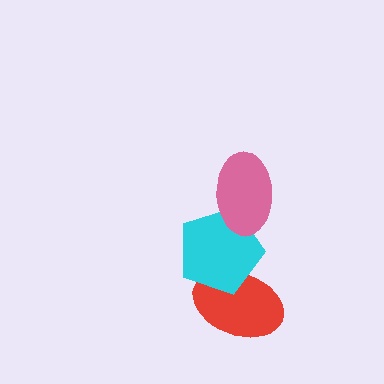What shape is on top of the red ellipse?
The cyan pentagon is on top of the red ellipse.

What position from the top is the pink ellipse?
The pink ellipse is 1st from the top.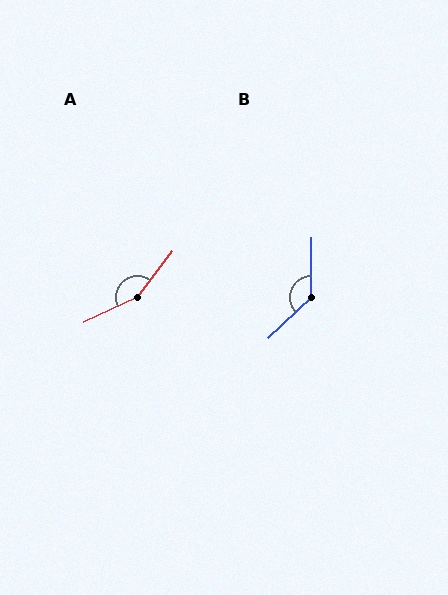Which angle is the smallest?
B, at approximately 134 degrees.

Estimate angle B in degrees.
Approximately 134 degrees.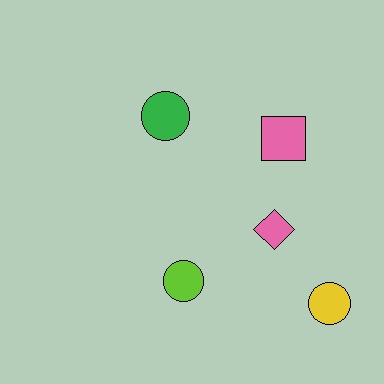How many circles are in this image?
There are 3 circles.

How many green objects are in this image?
There is 1 green object.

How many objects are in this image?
There are 5 objects.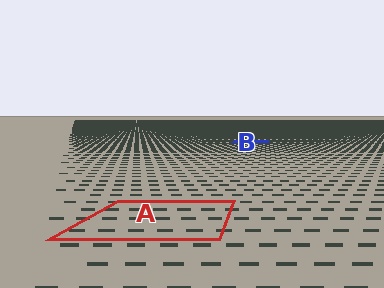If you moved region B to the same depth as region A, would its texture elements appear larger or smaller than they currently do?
They would appear larger. At a closer depth, the same texture elements are projected at a bigger on-screen size.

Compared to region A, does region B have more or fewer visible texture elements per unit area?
Region B has more texture elements per unit area — they are packed more densely because it is farther away.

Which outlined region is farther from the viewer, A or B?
Region B is farther from the viewer — the texture elements inside it appear smaller and more densely packed.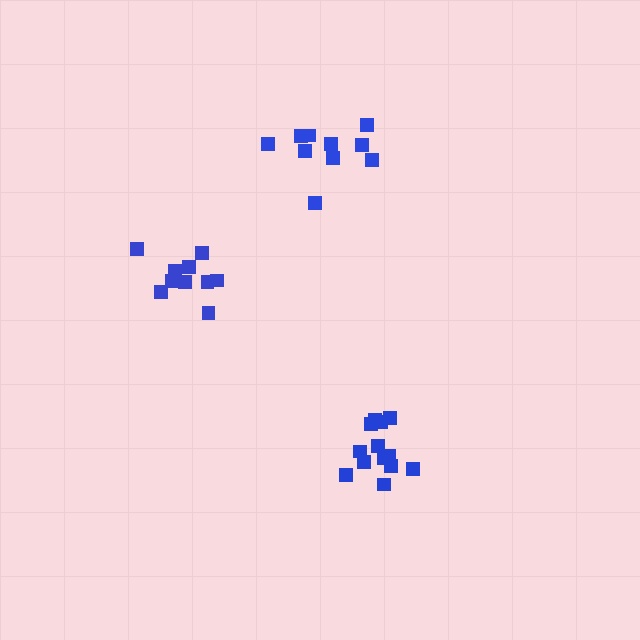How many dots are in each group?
Group 1: 10 dots, Group 2: 10 dots, Group 3: 13 dots (33 total).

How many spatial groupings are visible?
There are 3 spatial groupings.